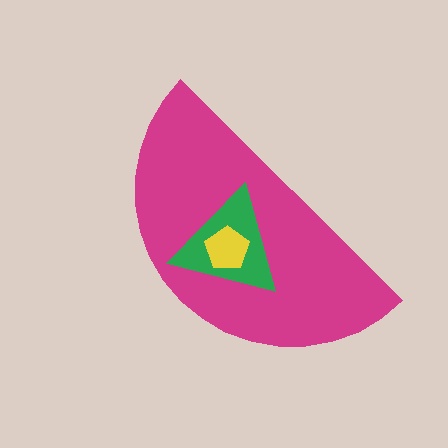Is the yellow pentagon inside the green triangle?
Yes.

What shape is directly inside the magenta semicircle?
The green triangle.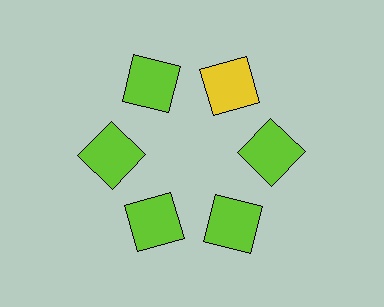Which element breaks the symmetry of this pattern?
The yellow square at roughly the 1 o'clock position breaks the symmetry. All other shapes are lime squares.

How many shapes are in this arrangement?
There are 6 shapes arranged in a ring pattern.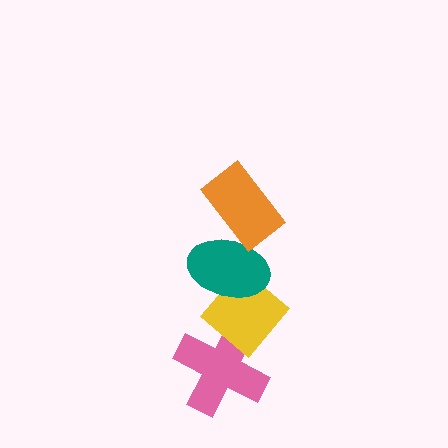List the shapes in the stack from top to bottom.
From top to bottom: the orange rectangle, the teal ellipse, the yellow diamond, the pink cross.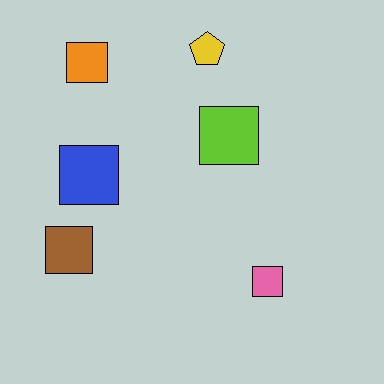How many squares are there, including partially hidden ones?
There are 5 squares.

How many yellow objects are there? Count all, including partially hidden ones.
There is 1 yellow object.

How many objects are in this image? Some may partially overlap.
There are 6 objects.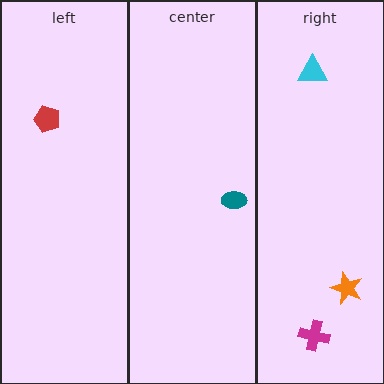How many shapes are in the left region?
1.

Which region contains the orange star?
The right region.